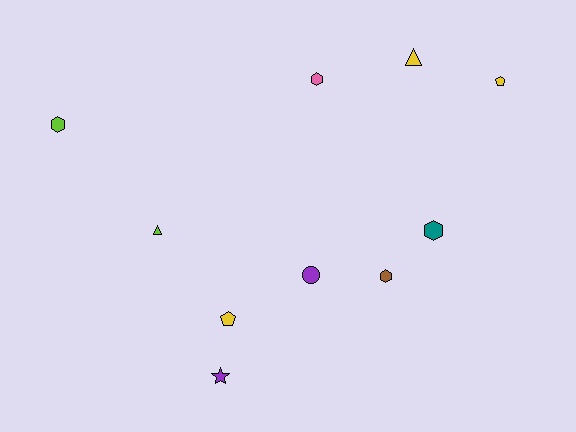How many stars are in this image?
There is 1 star.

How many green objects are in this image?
There are no green objects.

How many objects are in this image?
There are 10 objects.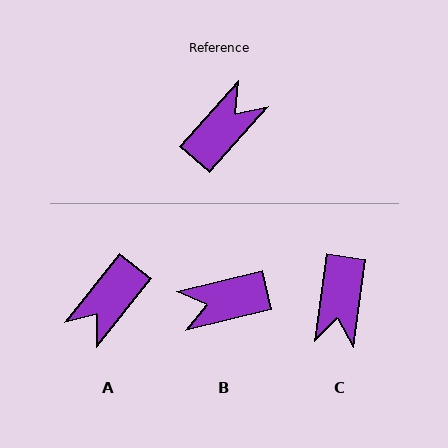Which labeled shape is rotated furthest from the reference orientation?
A, about 177 degrees away.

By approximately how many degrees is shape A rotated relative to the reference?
Approximately 177 degrees clockwise.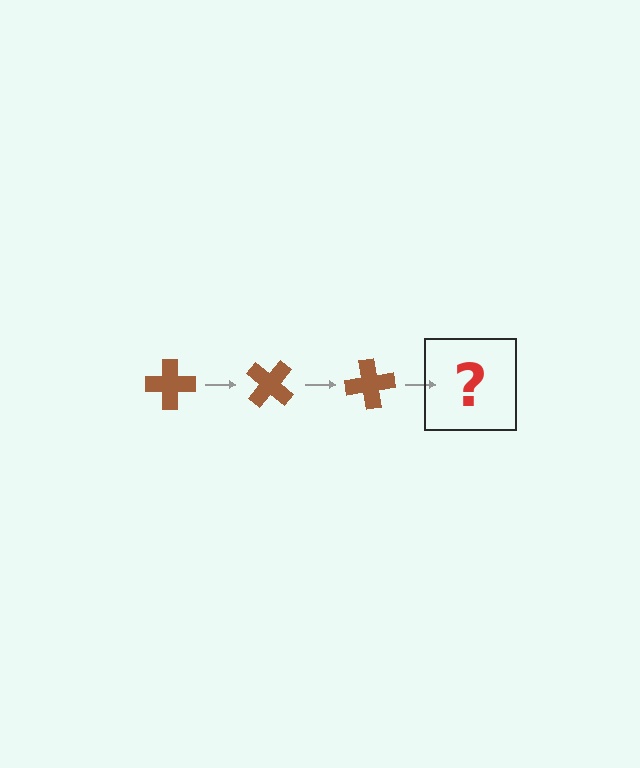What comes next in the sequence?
The next element should be a brown cross rotated 120 degrees.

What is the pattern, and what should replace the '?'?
The pattern is that the cross rotates 40 degrees each step. The '?' should be a brown cross rotated 120 degrees.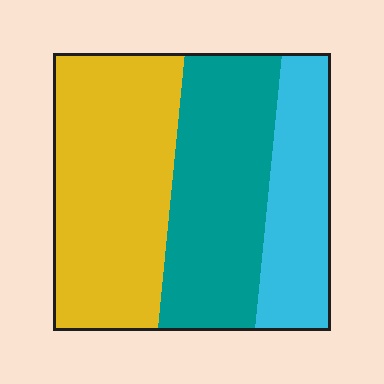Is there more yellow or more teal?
Yellow.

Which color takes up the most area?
Yellow, at roughly 45%.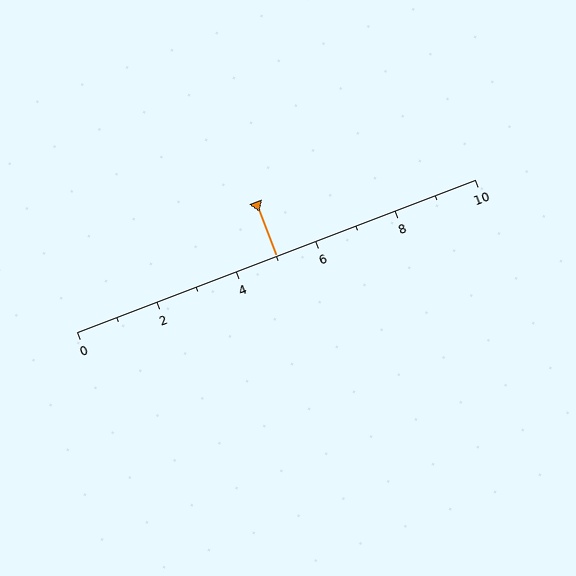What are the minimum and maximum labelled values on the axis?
The axis runs from 0 to 10.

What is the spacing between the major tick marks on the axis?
The major ticks are spaced 2 apart.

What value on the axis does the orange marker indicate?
The marker indicates approximately 5.